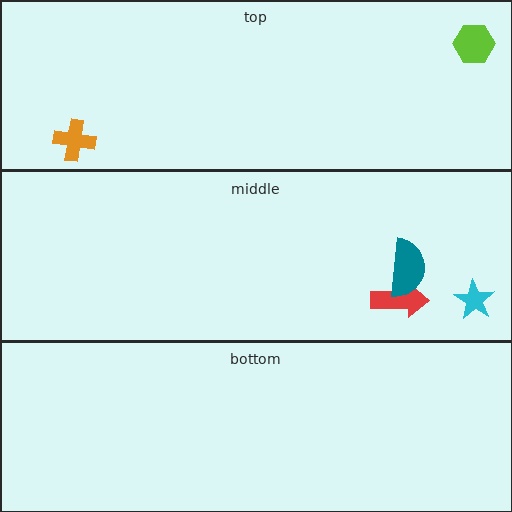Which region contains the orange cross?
The top region.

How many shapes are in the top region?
2.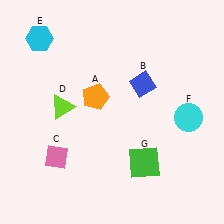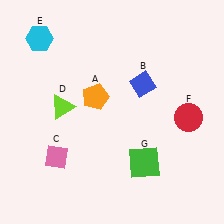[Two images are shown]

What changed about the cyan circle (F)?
In Image 1, F is cyan. In Image 2, it changed to red.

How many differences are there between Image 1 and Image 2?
There is 1 difference between the two images.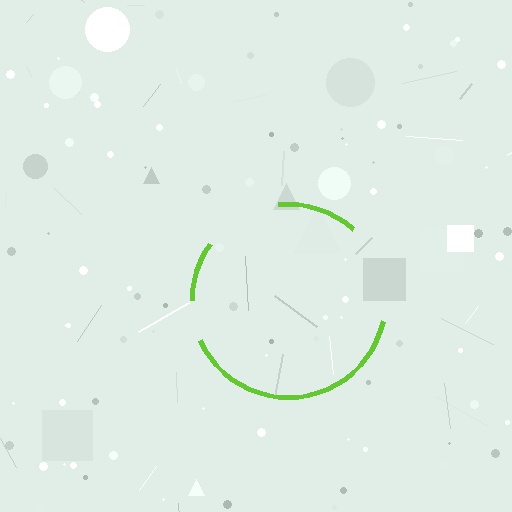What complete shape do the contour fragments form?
The contour fragments form a circle.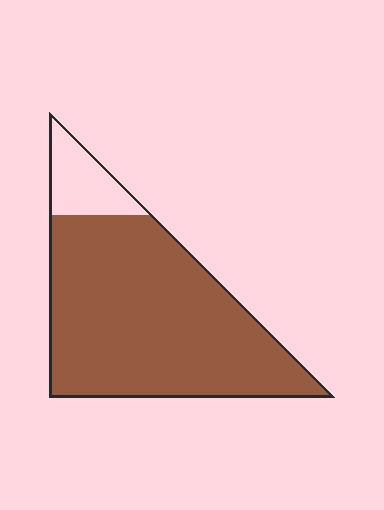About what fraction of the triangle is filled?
About seven eighths (7/8).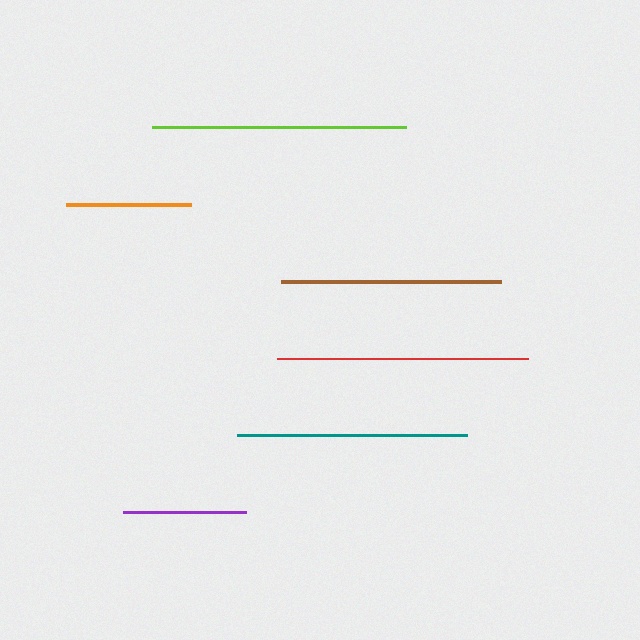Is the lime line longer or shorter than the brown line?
The lime line is longer than the brown line.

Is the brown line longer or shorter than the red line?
The red line is longer than the brown line.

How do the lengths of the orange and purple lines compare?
The orange and purple lines are approximately the same length.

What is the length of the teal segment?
The teal segment is approximately 231 pixels long.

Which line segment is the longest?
The lime line is the longest at approximately 254 pixels.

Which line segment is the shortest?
The purple line is the shortest at approximately 122 pixels.